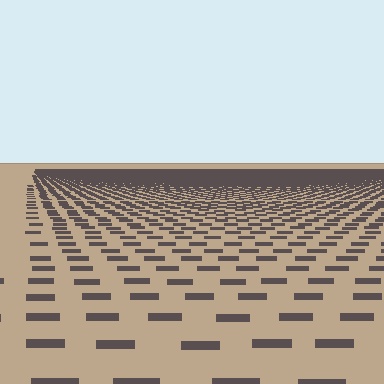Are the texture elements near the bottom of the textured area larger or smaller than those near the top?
Larger. Near the bottom, elements are closer to the viewer and appear at a bigger on-screen size.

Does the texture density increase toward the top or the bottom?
Density increases toward the top.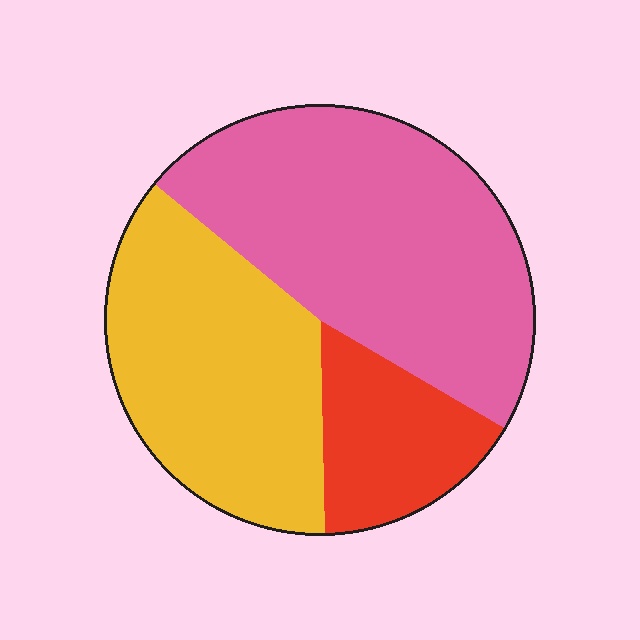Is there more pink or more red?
Pink.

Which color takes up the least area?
Red, at roughly 15%.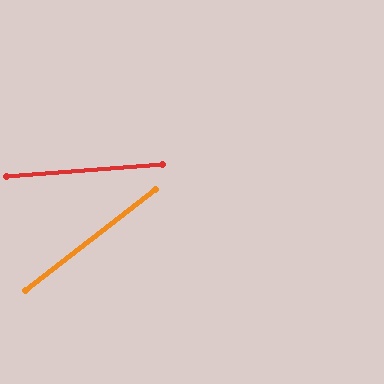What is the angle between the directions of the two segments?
Approximately 34 degrees.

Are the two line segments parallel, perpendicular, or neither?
Neither parallel nor perpendicular — they differ by about 34°.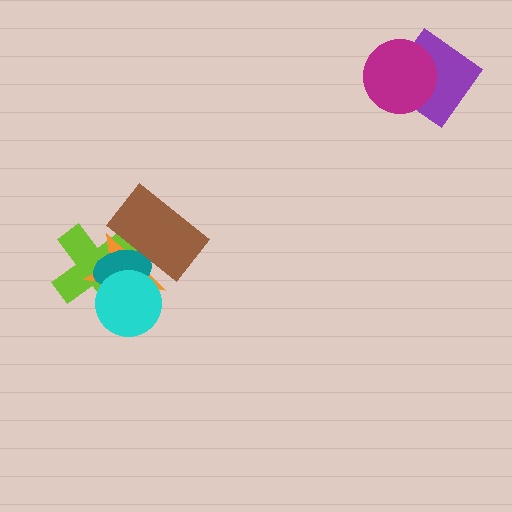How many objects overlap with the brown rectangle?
3 objects overlap with the brown rectangle.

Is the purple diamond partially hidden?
Yes, it is partially covered by another shape.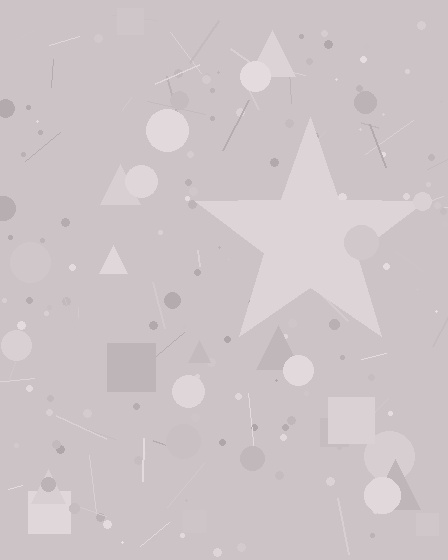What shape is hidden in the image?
A star is hidden in the image.